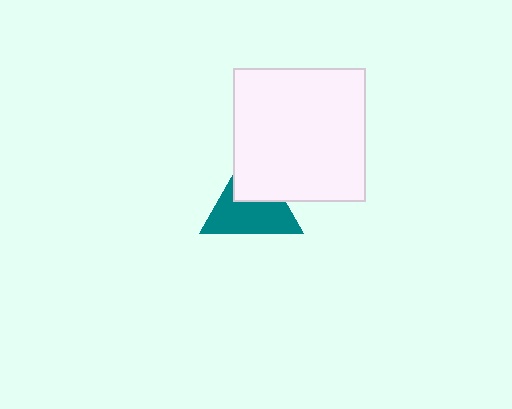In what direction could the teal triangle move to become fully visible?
The teal triangle could move toward the lower-left. That would shift it out from behind the white square entirely.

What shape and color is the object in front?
The object in front is a white square.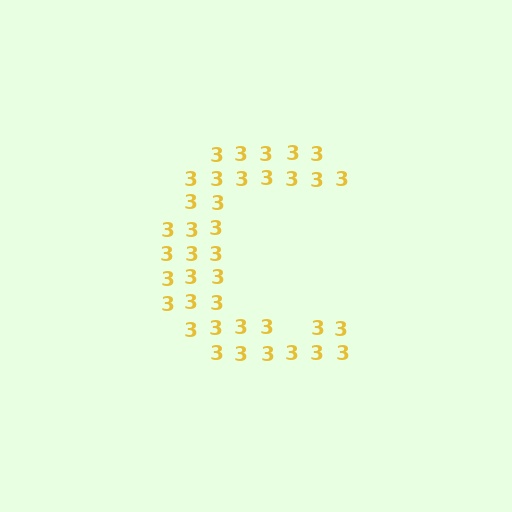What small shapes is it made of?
It is made of small digit 3's.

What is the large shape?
The large shape is the letter C.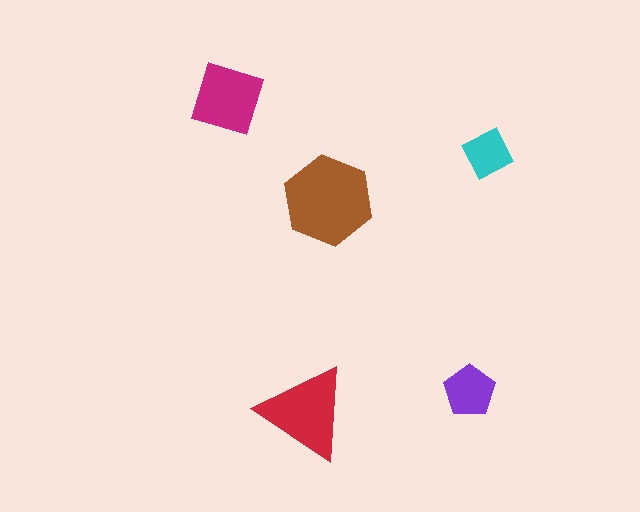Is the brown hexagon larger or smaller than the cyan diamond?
Larger.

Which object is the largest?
The brown hexagon.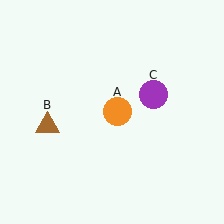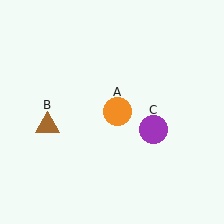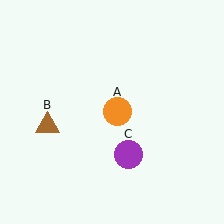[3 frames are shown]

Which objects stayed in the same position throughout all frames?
Orange circle (object A) and brown triangle (object B) remained stationary.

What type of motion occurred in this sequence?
The purple circle (object C) rotated clockwise around the center of the scene.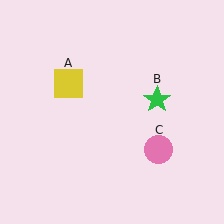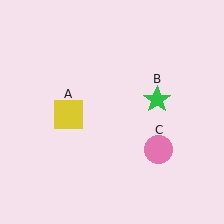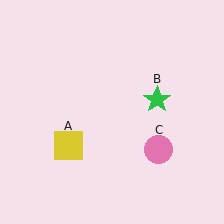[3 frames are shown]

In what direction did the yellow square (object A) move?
The yellow square (object A) moved down.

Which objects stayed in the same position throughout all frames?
Green star (object B) and pink circle (object C) remained stationary.